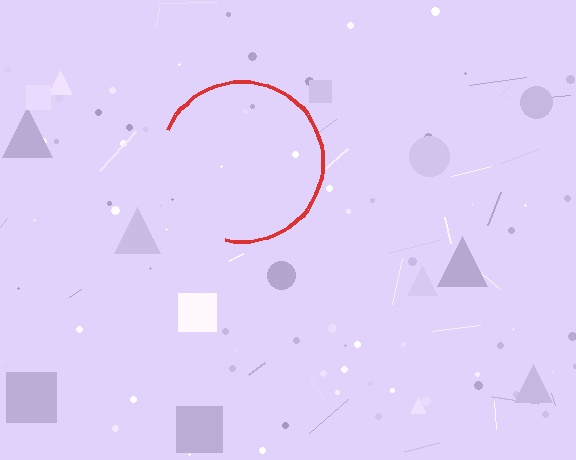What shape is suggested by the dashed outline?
The dashed outline suggests a circle.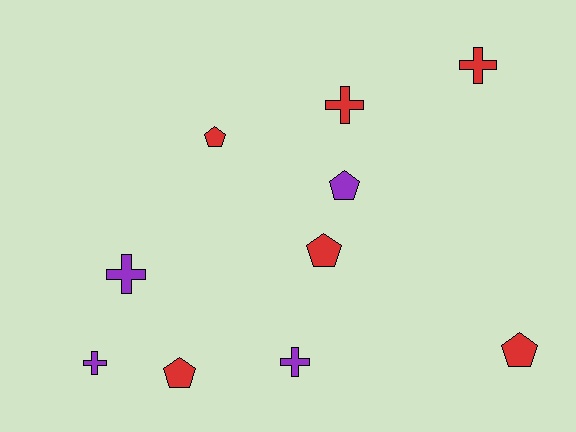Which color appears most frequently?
Red, with 6 objects.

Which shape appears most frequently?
Pentagon, with 5 objects.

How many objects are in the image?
There are 10 objects.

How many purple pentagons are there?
There is 1 purple pentagon.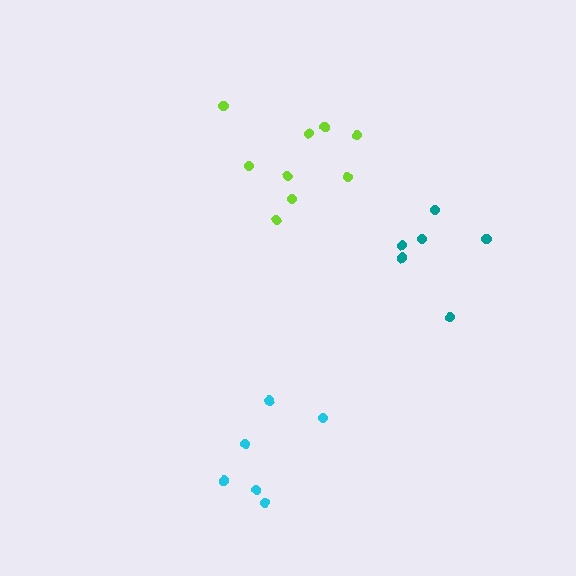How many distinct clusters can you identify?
There are 3 distinct clusters.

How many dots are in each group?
Group 1: 6 dots, Group 2: 6 dots, Group 3: 9 dots (21 total).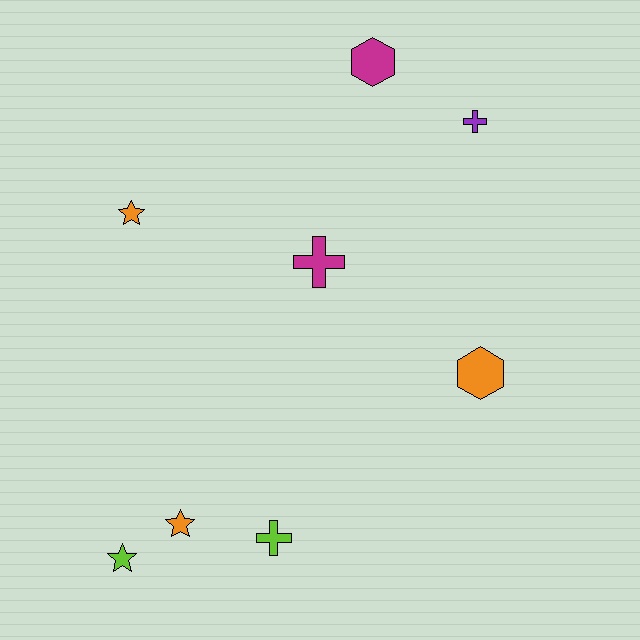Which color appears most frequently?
Orange, with 3 objects.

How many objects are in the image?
There are 8 objects.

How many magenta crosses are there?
There is 1 magenta cross.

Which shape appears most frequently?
Cross, with 3 objects.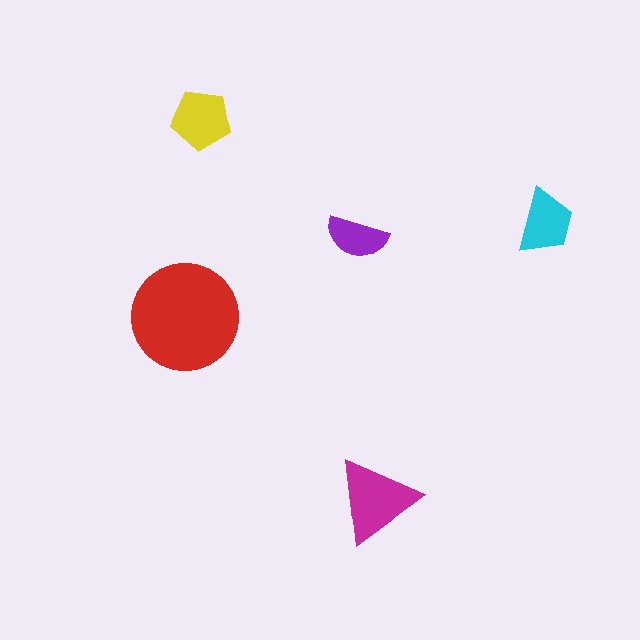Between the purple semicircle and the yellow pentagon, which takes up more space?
The yellow pentagon.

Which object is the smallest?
The purple semicircle.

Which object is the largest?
The red circle.